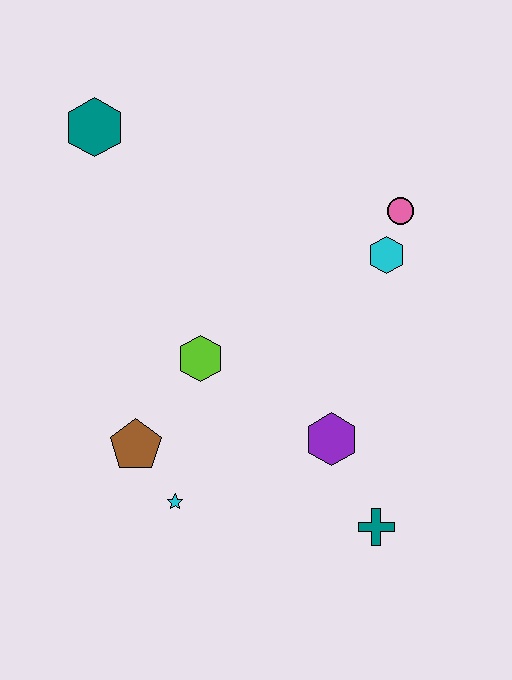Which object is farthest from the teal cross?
The teal hexagon is farthest from the teal cross.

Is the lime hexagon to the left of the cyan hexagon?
Yes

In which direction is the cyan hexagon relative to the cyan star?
The cyan hexagon is above the cyan star.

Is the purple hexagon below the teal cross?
No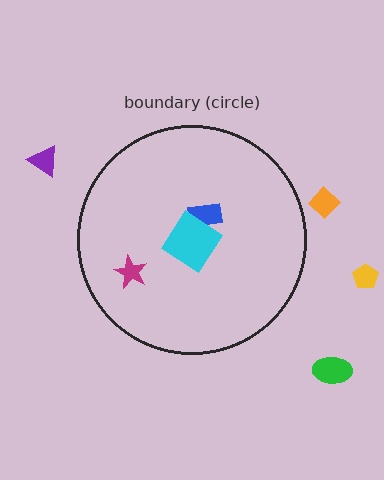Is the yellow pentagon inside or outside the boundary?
Outside.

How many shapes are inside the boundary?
3 inside, 4 outside.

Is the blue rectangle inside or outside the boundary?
Inside.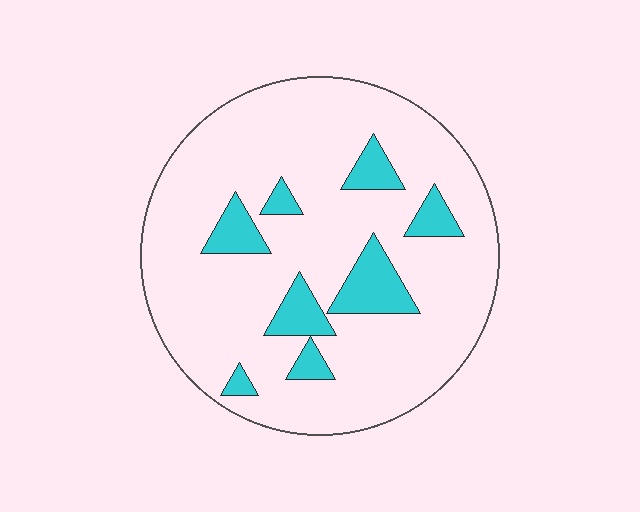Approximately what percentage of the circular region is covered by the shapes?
Approximately 15%.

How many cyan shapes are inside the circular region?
8.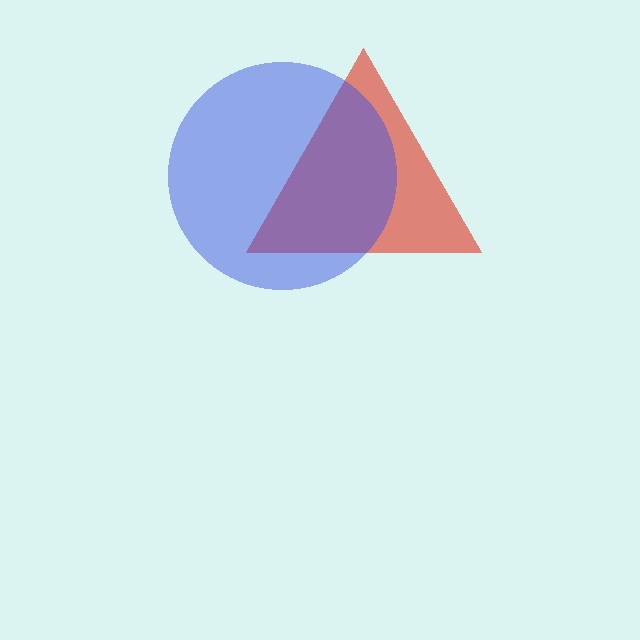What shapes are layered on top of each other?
The layered shapes are: a red triangle, a blue circle.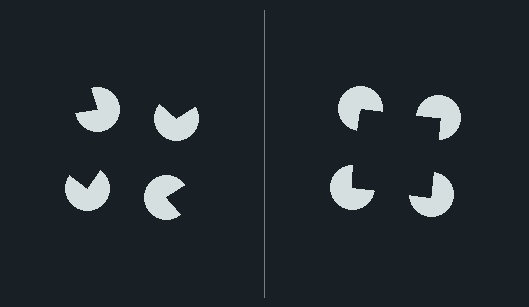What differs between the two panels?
The pac-man discs are positioned identically on both sides; only the wedge orientations differ. On the right they align to a square; on the left they are misaligned.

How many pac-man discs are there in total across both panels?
8 — 4 on each side.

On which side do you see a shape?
An illusory square appears on the right side. On the left side the wedge cuts are rotated, so no coherent shape forms.